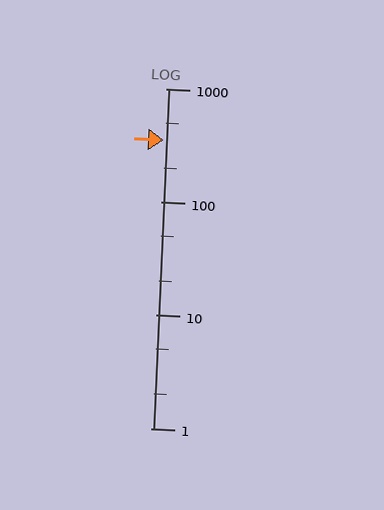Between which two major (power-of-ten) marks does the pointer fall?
The pointer is between 100 and 1000.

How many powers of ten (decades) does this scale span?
The scale spans 3 decades, from 1 to 1000.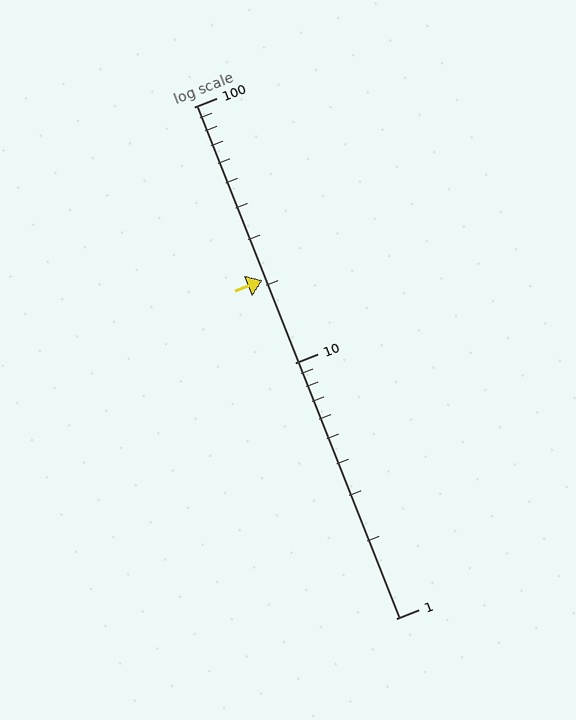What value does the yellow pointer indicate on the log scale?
The pointer indicates approximately 21.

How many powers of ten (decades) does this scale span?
The scale spans 2 decades, from 1 to 100.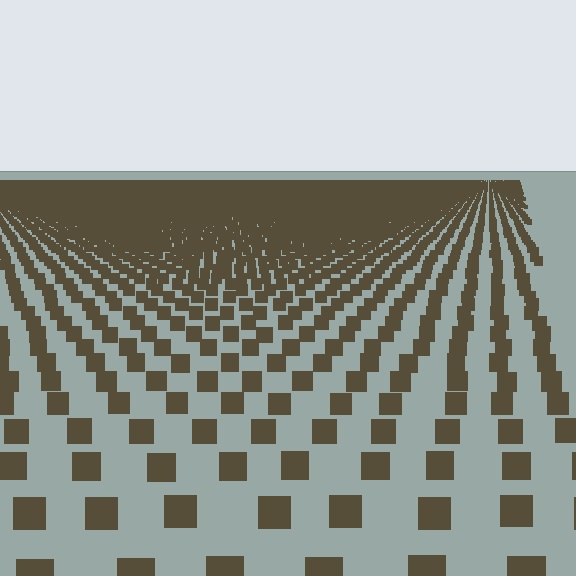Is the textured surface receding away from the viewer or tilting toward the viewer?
The surface is receding away from the viewer. Texture elements get smaller and denser toward the top.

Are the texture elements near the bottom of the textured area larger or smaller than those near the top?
Larger. Near the bottom, elements are closer to the viewer and appear at a bigger on-screen size.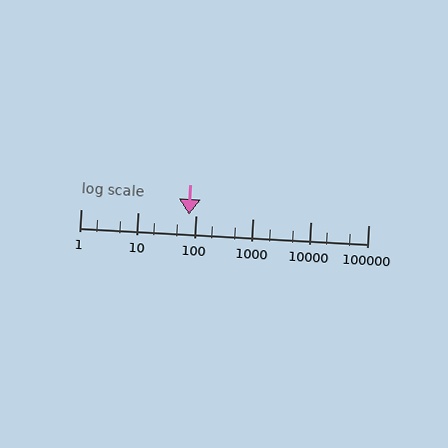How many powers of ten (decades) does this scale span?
The scale spans 5 decades, from 1 to 100000.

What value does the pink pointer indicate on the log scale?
The pointer indicates approximately 78.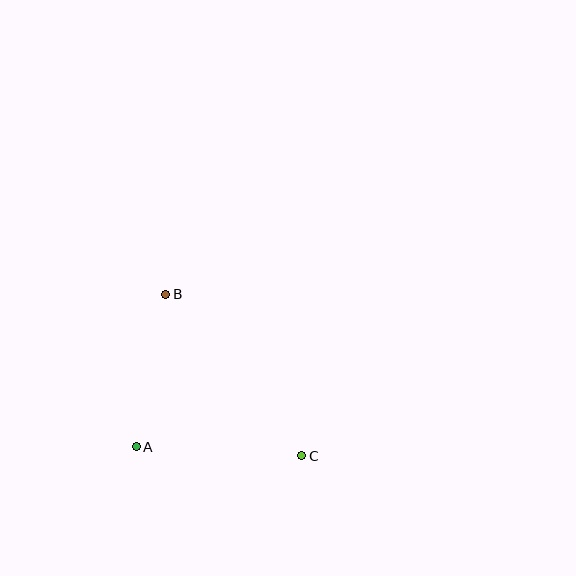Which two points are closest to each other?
Points A and B are closest to each other.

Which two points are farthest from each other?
Points B and C are farthest from each other.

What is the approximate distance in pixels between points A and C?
The distance between A and C is approximately 166 pixels.